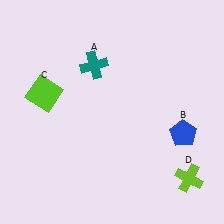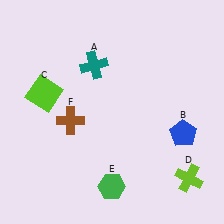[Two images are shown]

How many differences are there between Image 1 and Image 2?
There are 2 differences between the two images.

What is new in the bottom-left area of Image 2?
A green hexagon (E) was added in the bottom-left area of Image 2.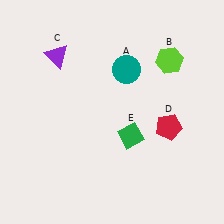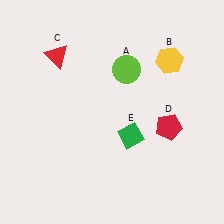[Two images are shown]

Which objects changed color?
A changed from teal to lime. B changed from lime to yellow. C changed from purple to red.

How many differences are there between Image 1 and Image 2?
There are 3 differences between the two images.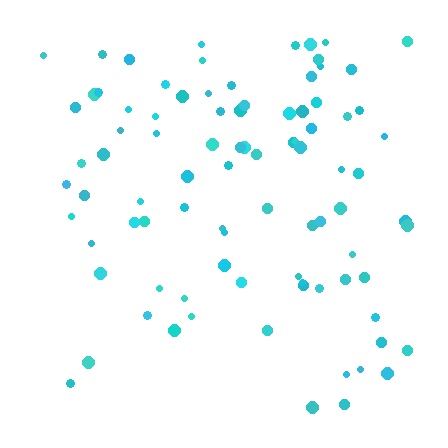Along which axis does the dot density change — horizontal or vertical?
Vertical.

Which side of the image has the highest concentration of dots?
The top.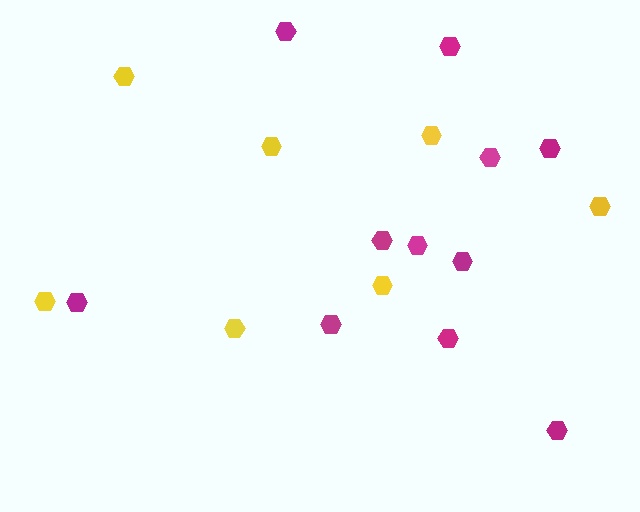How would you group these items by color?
There are 2 groups: one group of yellow hexagons (7) and one group of magenta hexagons (11).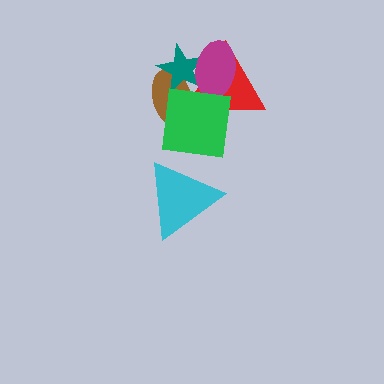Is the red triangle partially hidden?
Yes, it is partially covered by another shape.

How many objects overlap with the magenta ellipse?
4 objects overlap with the magenta ellipse.